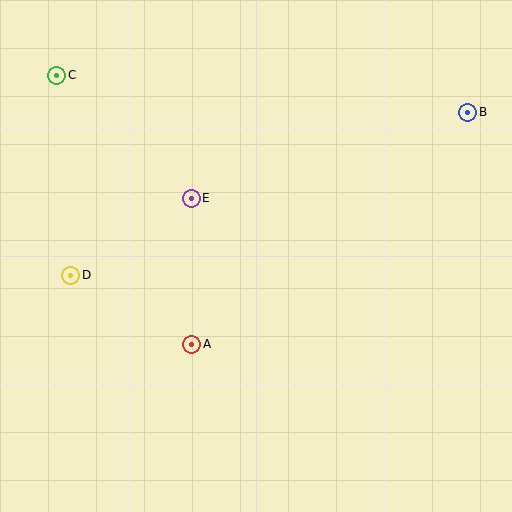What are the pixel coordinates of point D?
Point D is at (71, 275).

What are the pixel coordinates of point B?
Point B is at (468, 112).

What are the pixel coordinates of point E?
Point E is at (191, 198).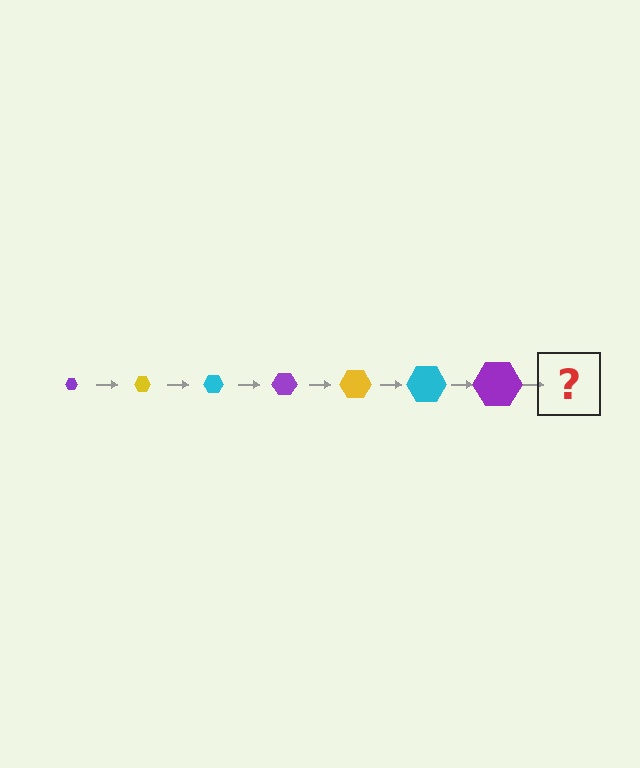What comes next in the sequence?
The next element should be a yellow hexagon, larger than the previous one.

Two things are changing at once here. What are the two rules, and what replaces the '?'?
The two rules are that the hexagon grows larger each step and the color cycles through purple, yellow, and cyan. The '?' should be a yellow hexagon, larger than the previous one.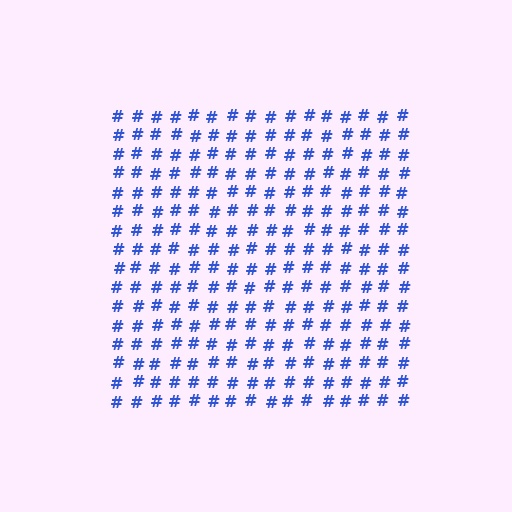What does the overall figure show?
The overall figure shows a square.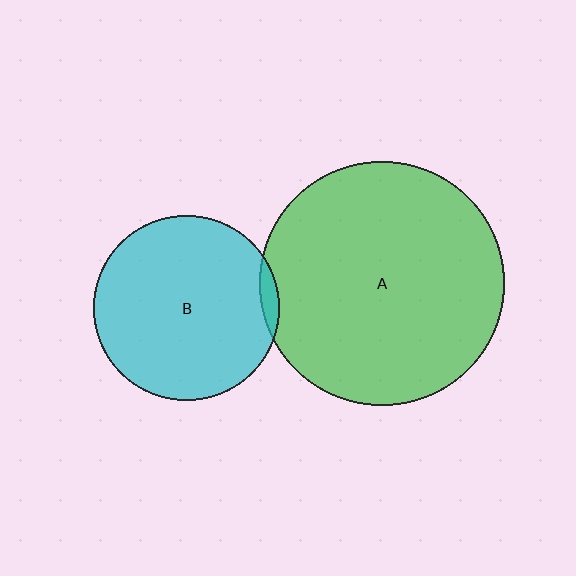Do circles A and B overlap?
Yes.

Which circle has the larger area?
Circle A (green).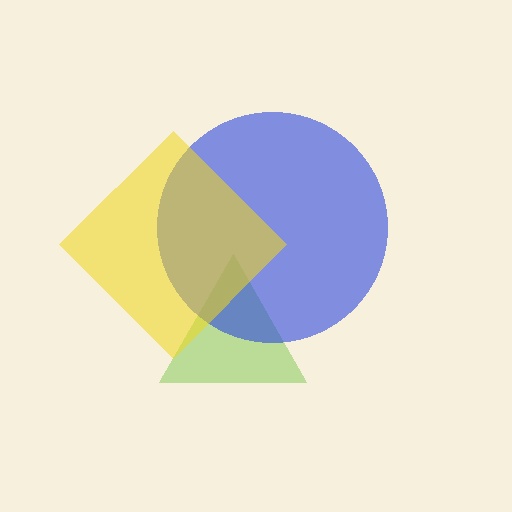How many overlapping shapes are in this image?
There are 3 overlapping shapes in the image.